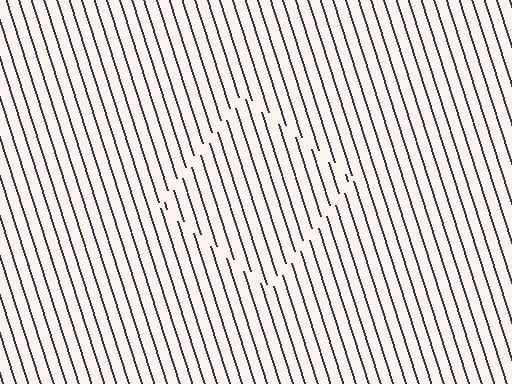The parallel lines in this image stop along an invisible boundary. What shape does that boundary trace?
An illusory square. The interior of the shape contains the same grating, shifted by half a period — the contour is defined by the phase discontinuity where line-ends from the inner and outer gratings abut.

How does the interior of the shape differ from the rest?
The interior of the shape contains the same grating, shifted by half a period — the contour is defined by the phase discontinuity where line-ends from the inner and outer gratings abut.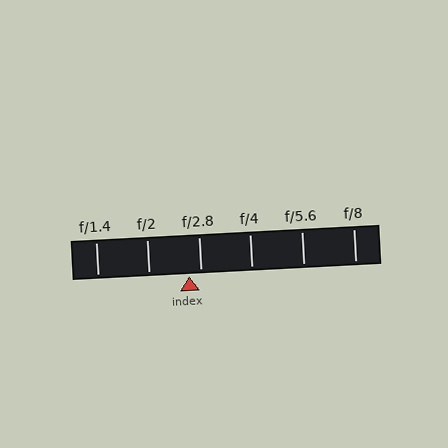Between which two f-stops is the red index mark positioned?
The index mark is between f/2 and f/2.8.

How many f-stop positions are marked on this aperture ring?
There are 6 f-stop positions marked.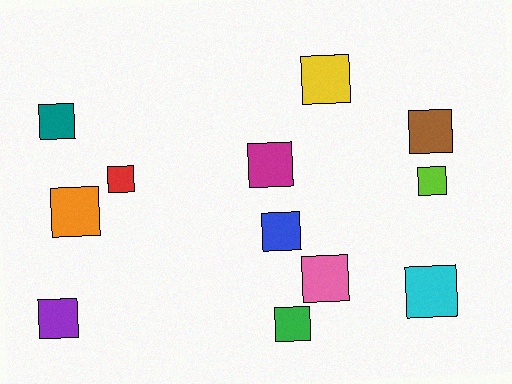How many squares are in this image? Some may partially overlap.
There are 12 squares.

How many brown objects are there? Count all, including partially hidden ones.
There is 1 brown object.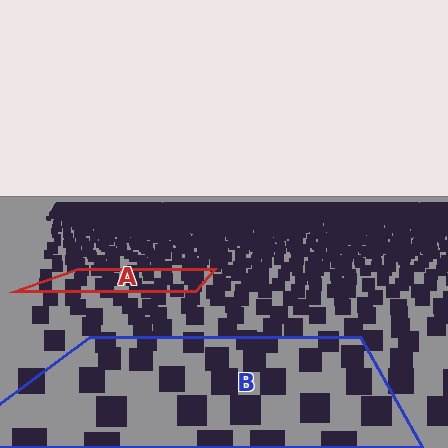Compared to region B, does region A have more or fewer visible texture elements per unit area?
Region A has more texture elements per unit area — they are packed more densely because it is farther away.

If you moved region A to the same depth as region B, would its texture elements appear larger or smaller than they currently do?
They would appear larger. At a closer depth, the same texture elements are projected at a bigger on-screen size.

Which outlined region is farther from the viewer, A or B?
Region A is farther from the viewer — the texture elements inside it appear smaller and more densely packed.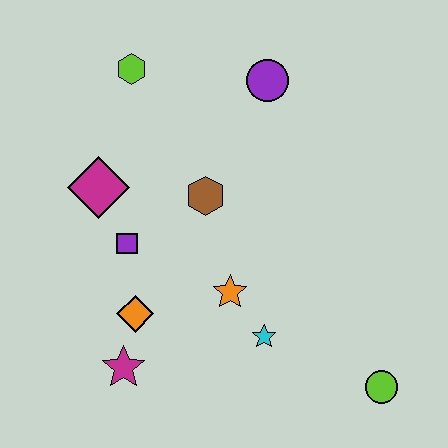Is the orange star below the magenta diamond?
Yes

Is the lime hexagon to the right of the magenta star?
Yes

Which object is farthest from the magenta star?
The purple circle is farthest from the magenta star.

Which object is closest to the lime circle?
The cyan star is closest to the lime circle.